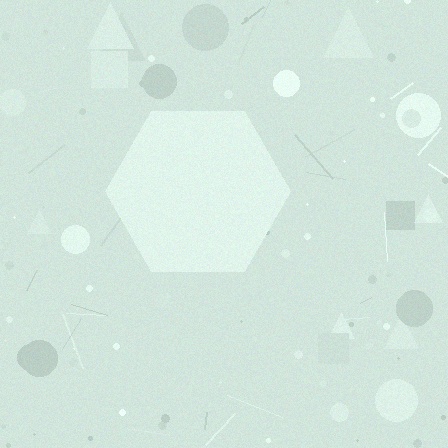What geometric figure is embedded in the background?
A hexagon is embedded in the background.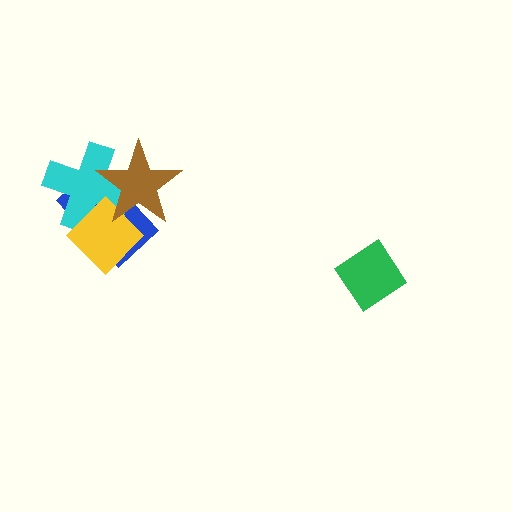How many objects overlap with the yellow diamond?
3 objects overlap with the yellow diamond.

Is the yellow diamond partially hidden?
Yes, it is partially covered by another shape.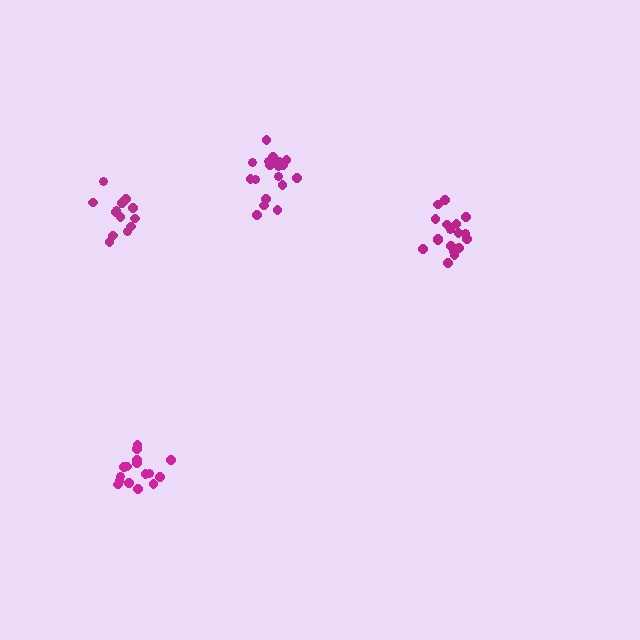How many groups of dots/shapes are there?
There are 4 groups.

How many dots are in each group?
Group 1: 13 dots, Group 2: 18 dots, Group 3: 16 dots, Group 4: 18 dots (65 total).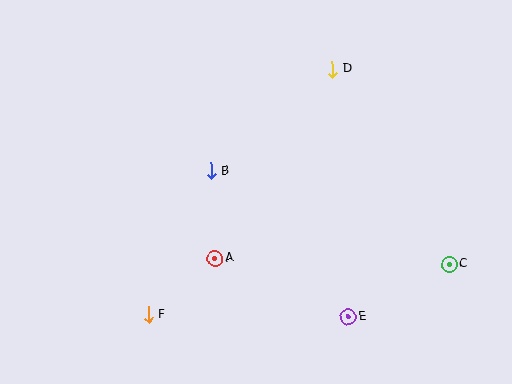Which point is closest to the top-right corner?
Point D is closest to the top-right corner.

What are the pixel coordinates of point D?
Point D is at (333, 69).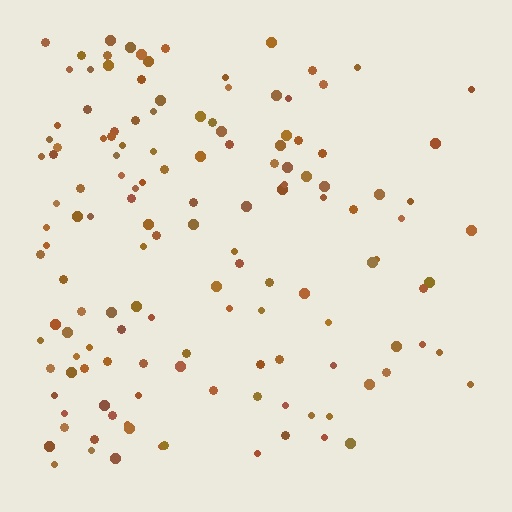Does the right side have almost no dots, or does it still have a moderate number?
Still a moderate number, just noticeably fewer than the left.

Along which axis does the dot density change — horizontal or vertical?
Horizontal.